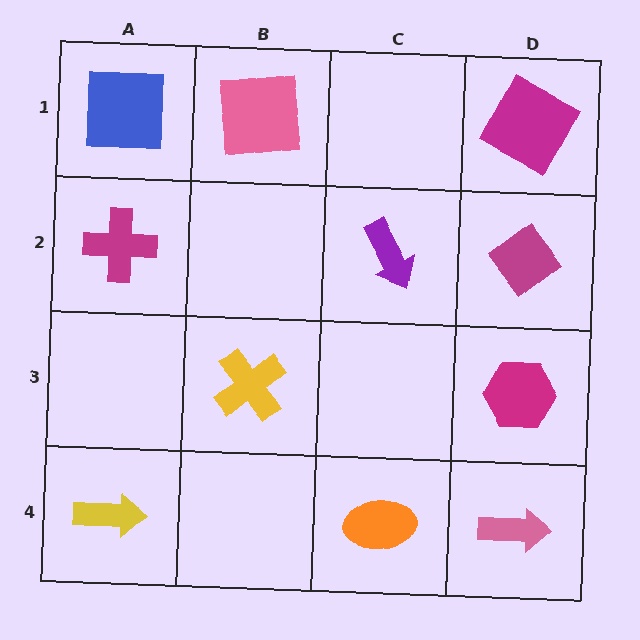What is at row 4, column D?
A pink arrow.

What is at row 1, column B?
A pink square.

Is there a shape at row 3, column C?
No, that cell is empty.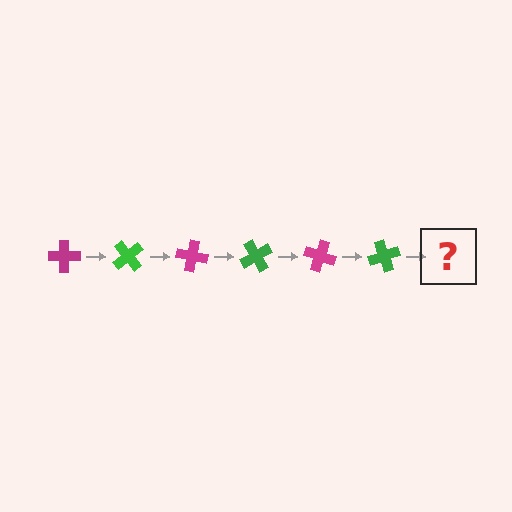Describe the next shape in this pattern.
It should be a magenta cross, rotated 300 degrees from the start.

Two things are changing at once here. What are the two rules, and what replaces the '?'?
The two rules are that it rotates 50 degrees each step and the color cycles through magenta and green. The '?' should be a magenta cross, rotated 300 degrees from the start.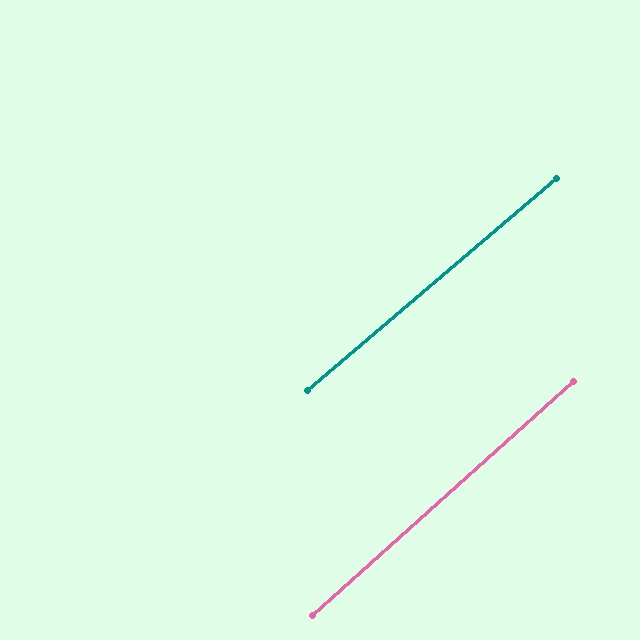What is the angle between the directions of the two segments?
Approximately 1 degree.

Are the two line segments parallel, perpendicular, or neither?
Parallel — their directions differ by only 1.4°.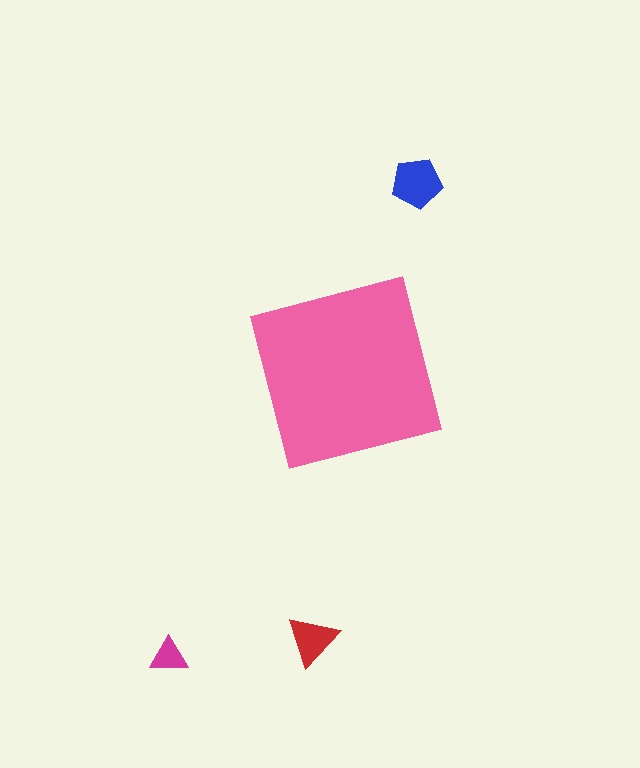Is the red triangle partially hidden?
No, the red triangle is fully visible.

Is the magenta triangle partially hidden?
No, the magenta triangle is fully visible.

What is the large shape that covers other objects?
A pink square.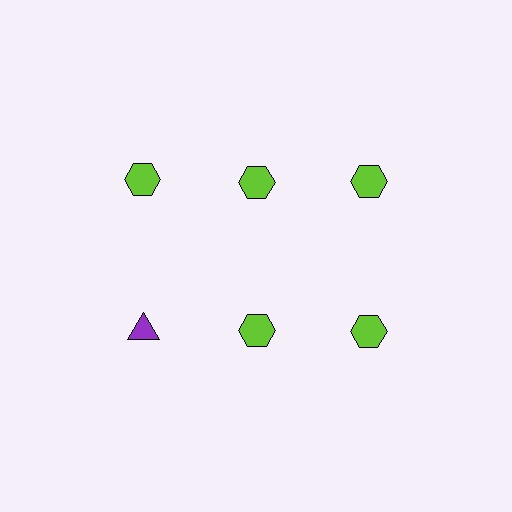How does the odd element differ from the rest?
It differs in both color (purple instead of lime) and shape (triangle instead of hexagon).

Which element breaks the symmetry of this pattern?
The purple triangle in the second row, leftmost column breaks the symmetry. All other shapes are lime hexagons.